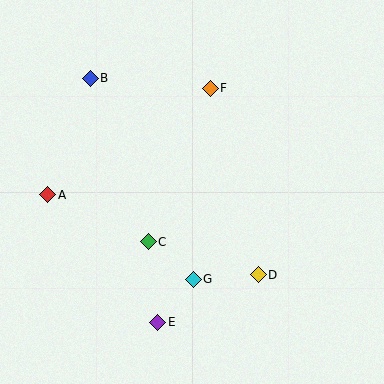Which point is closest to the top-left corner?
Point B is closest to the top-left corner.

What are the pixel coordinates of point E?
Point E is at (158, 322).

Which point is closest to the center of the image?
Point C at (148, 242) is closest to the center.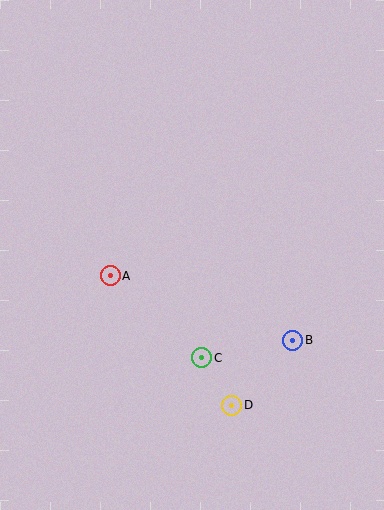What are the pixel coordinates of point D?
Point D is at (232, 405).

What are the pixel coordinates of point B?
Point B is at (293, 340).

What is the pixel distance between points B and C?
The distance between B and C is 92 pixels.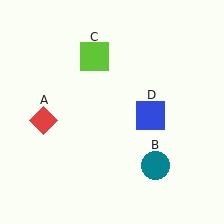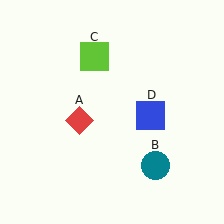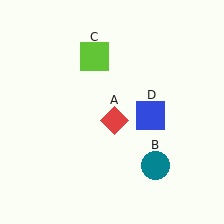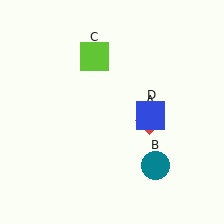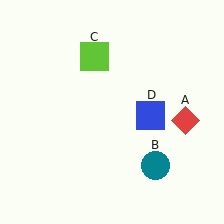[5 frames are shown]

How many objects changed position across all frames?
1 object changed position: red diamond (object A).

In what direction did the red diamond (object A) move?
The red diamond (object A) moved right.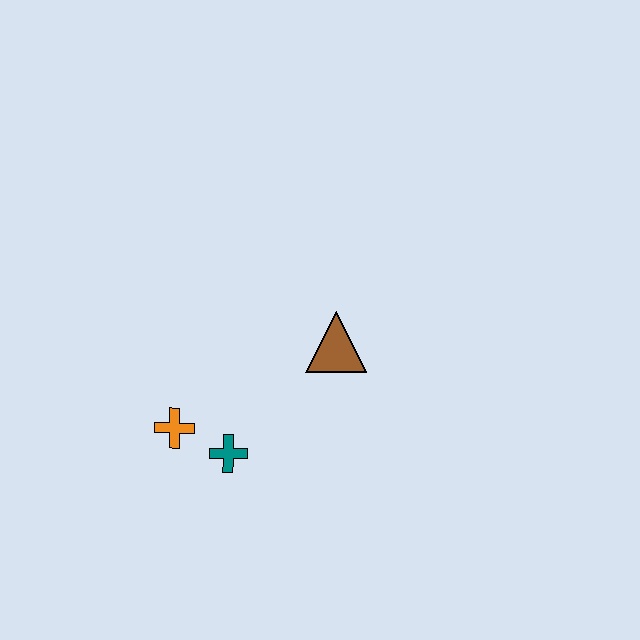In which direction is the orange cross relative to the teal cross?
The orange cross is to the left of the teal cross.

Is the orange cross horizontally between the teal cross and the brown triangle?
No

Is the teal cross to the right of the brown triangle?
No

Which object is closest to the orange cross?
The teal cross is closest to the orange cross.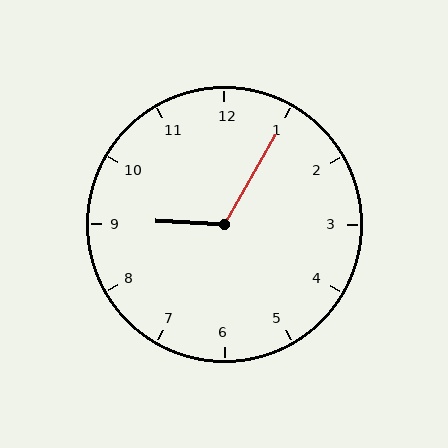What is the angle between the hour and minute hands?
Approximately 118 degrees.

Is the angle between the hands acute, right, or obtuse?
It is obtuse.